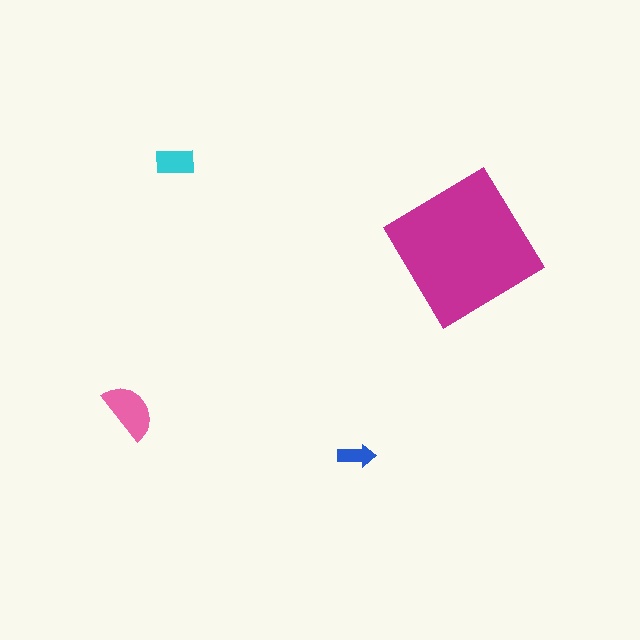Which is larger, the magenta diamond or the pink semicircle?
The magenta diamond.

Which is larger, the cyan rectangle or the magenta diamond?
The magenta diamond.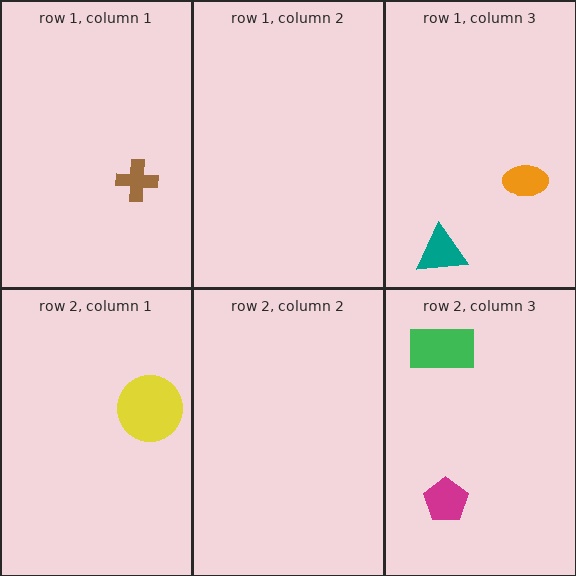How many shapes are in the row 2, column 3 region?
2.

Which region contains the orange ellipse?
The row 1, column 3 region.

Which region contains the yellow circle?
The row 2, column 1 region.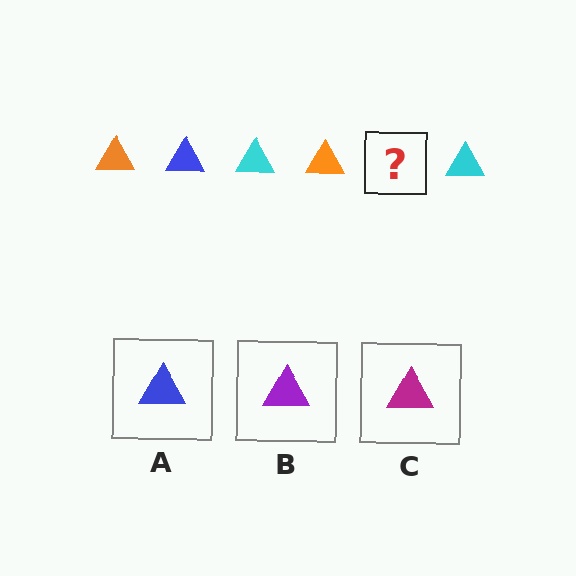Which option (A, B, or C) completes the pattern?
A.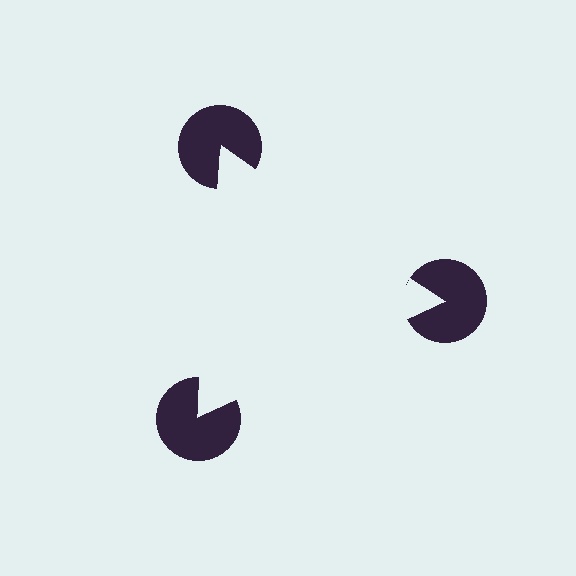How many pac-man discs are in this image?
There are 3 — one at each vertex of the illusory triangle.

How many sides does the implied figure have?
3 sides.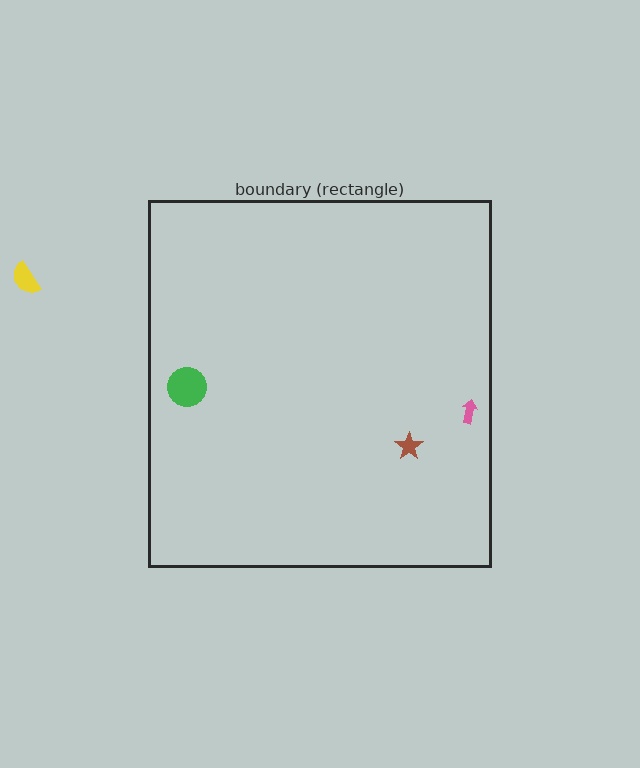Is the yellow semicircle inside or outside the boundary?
Outside.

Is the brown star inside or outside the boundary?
Inside.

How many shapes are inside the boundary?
3 inside, 1 outside.